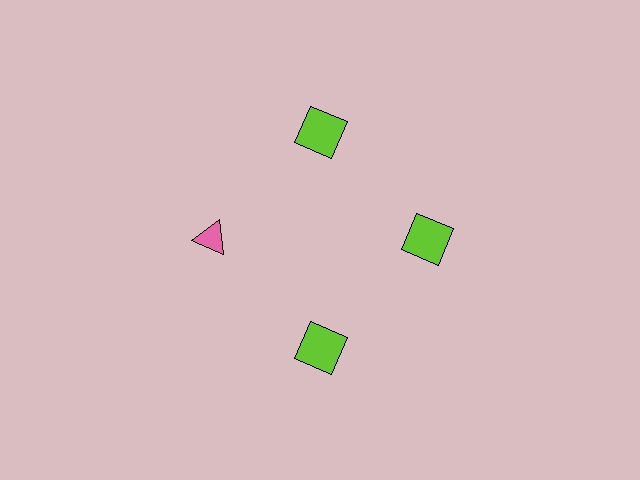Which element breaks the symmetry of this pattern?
The pink triangle at roughly the 9 o'clock position breaks the symmetry. All other shapes are lime squares.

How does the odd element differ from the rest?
It differs in both color (pink instead of lime) and shape (triangle instead of square).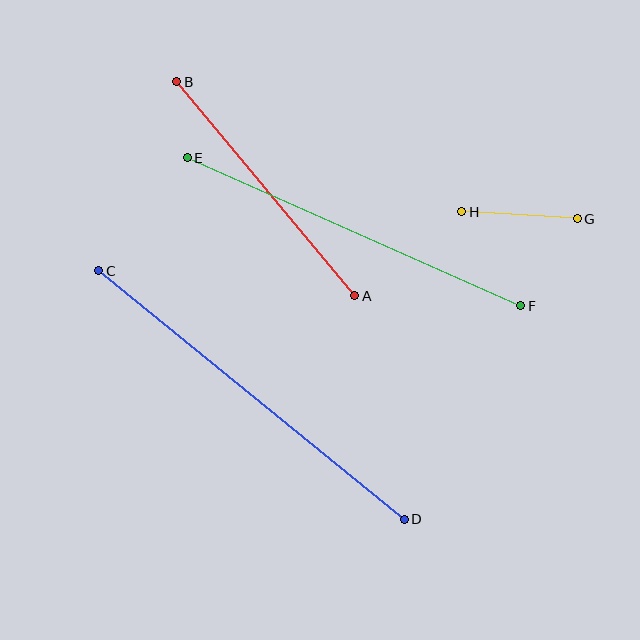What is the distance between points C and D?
The distance is approximately 394 pixels.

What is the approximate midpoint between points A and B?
The midpoint is at approximately (266, 189) pixels.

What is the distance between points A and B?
The distance is approximately 278 pixels.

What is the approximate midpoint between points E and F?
The midpoint is at approximately (354, 232) pixels.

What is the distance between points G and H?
The distance is approximately 116 pixels.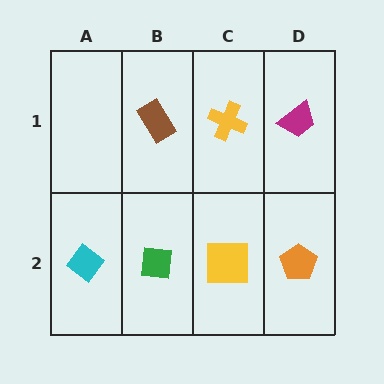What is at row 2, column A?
A cyan diamond.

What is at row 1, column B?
A brown rectangle.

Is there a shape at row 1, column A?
No, that cell is empty.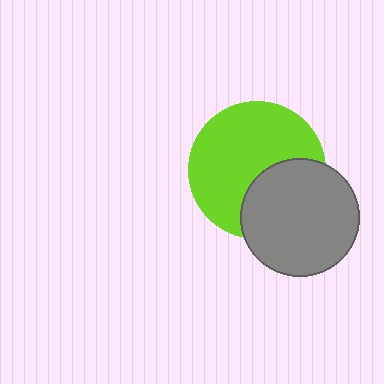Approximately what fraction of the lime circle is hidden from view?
Roughly 34% of the lime circle is hidden behind the gray circle.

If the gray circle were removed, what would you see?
You would see the complete lime circle.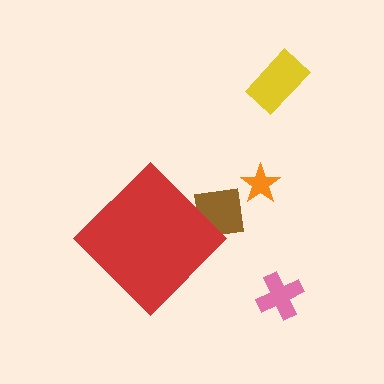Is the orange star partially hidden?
No, the orange star is fully visible.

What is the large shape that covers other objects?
A red diamond.